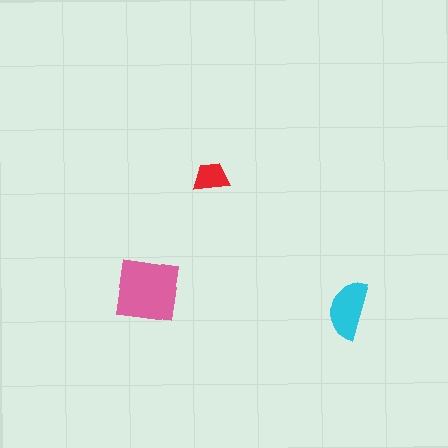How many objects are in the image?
There are 3 objects in the image.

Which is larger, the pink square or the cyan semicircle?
The pink square.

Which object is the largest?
The pink square.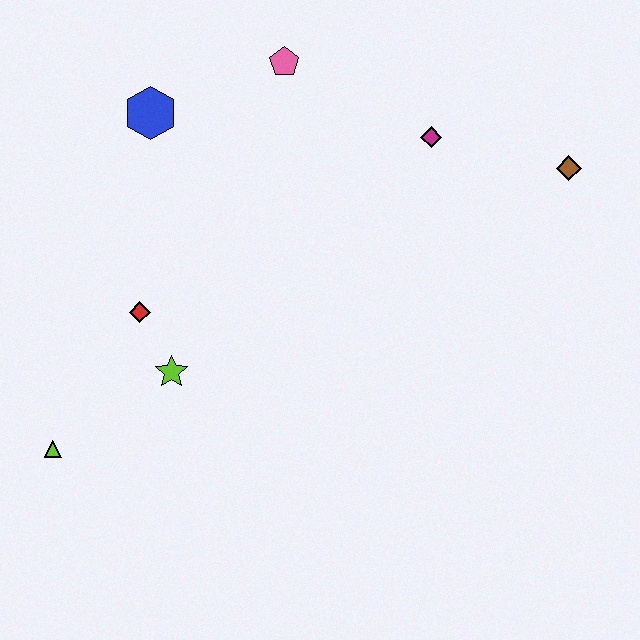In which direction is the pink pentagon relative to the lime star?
The pink pentagon is above the lime star.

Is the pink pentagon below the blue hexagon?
No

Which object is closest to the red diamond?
The lime star is closest to the red diamond.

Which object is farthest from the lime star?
The brown diamond is farthest from the lime star.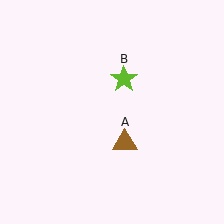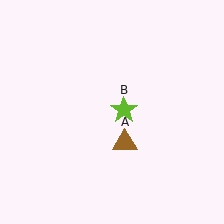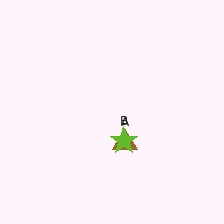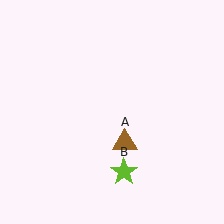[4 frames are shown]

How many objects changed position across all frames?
1 object changed position: lime star (object B).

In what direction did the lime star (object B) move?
The lime star (object B) moved down.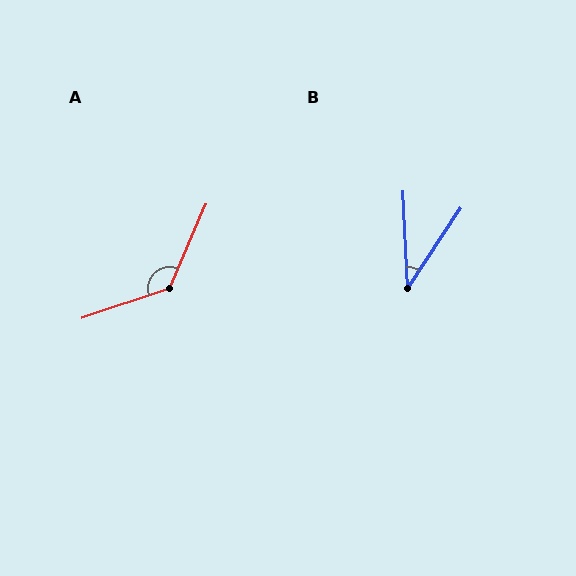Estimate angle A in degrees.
Approximately 132 degrees.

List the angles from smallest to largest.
B (36°), A (132°).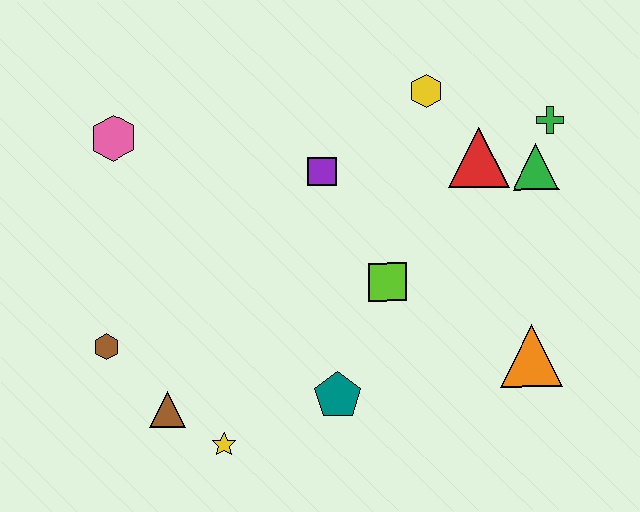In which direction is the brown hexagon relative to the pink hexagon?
The brown hexagon is below the pink hexagon.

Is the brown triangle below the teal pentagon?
Yes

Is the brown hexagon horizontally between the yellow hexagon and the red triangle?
No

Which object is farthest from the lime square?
The pink hexagon is farthest from the lime square.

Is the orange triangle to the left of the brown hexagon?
No